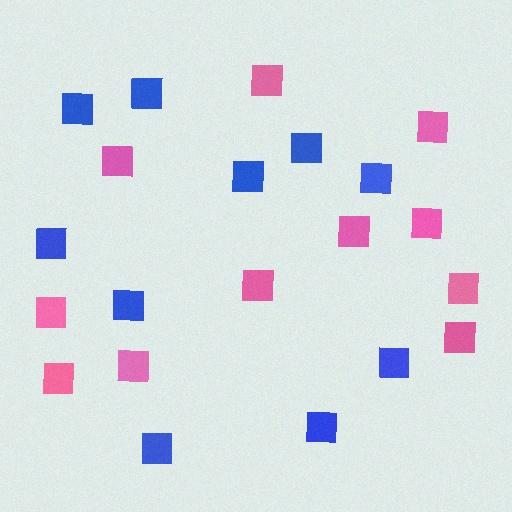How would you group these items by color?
There are 2 groups: one group of pink squares (11) and one group of blue squares (10).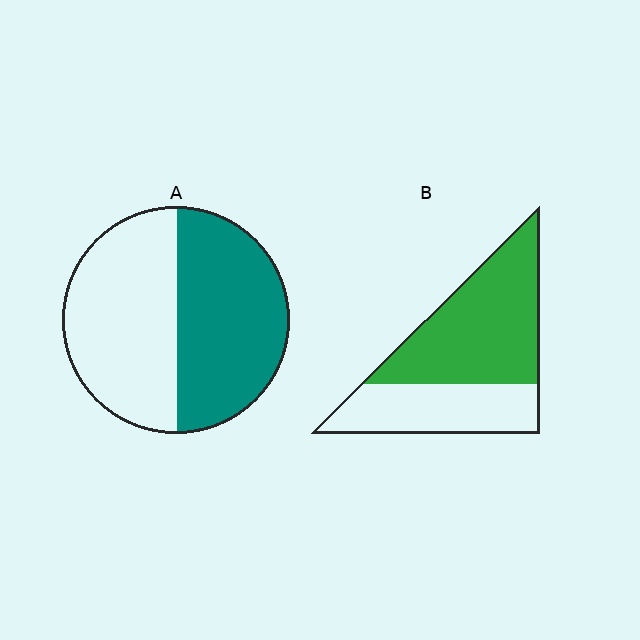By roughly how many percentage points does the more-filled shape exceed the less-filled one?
By roughly 10 percentage points (B over A).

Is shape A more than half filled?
Roughly half.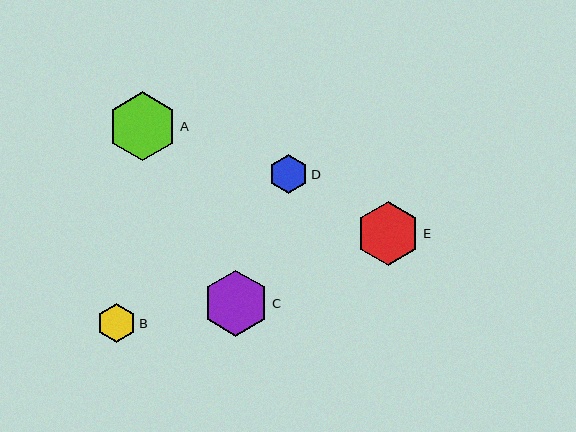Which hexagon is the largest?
Hexagon A is the largest with a size of approximately 68 pixels.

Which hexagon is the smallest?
Hexagon B is the smallest with a size of approximately 39 pixels.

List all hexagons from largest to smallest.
From largest to smallest: A, C, E, D, B.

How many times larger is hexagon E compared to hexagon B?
Hexagon E is approximately 1.6 times the size of hexagon B.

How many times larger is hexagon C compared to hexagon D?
Hexagon C is approximately 1.7 times the size of hexagon D.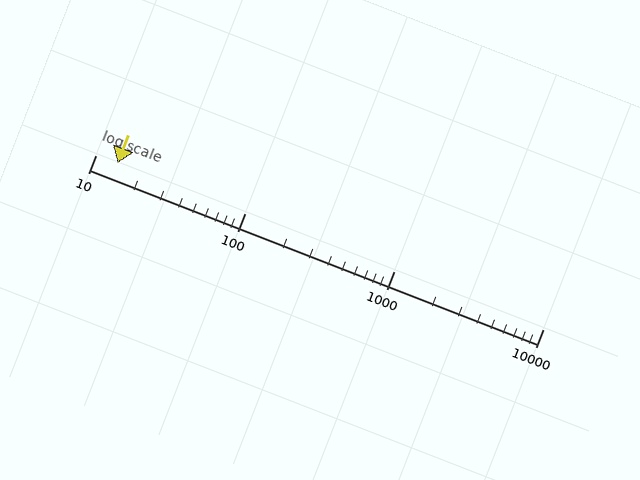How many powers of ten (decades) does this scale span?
The scale spans 3 decades, from 10 to 10000.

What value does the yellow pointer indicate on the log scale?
The pointer indicates approximately 14.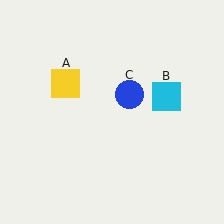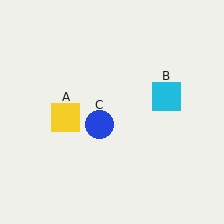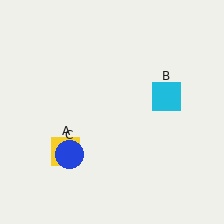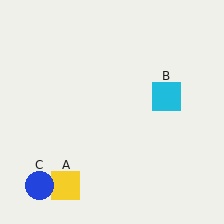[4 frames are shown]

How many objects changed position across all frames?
2 objects changed position: yellow square (object A), blue circle (object C).